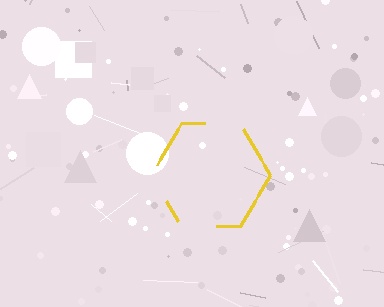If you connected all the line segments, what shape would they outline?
They would outline a hexagon.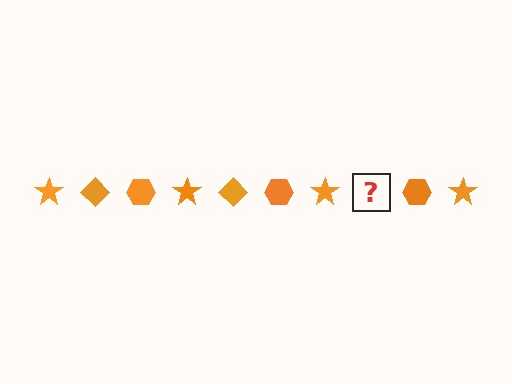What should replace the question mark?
The question mark should be replaced with an orange diamond.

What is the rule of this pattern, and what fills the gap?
The rule is that the pattern cycles through star, diamond, hexagon shapes in orange. The gap should be filled with an orange diamond.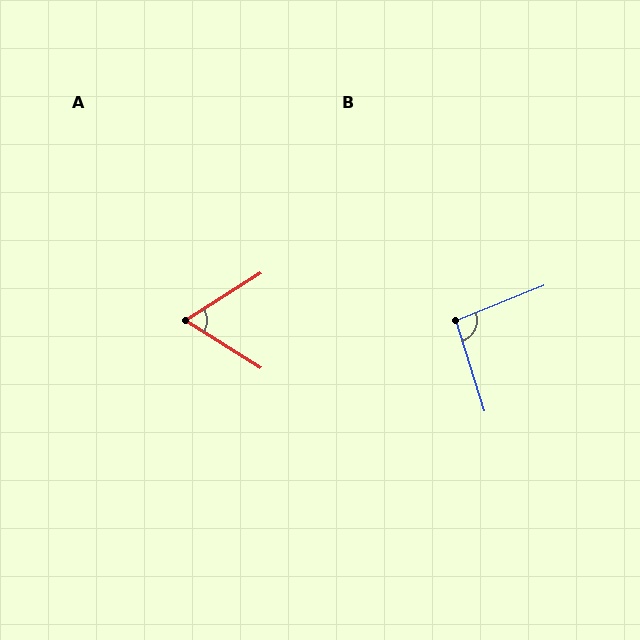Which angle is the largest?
B, at approximately 95 degrees.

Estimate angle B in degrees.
Approximately 95 degrees.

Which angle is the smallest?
A, at approximately 64 degrees.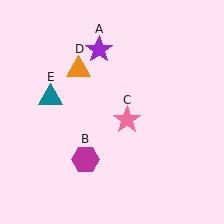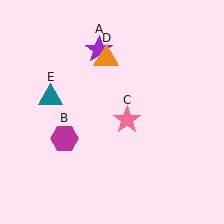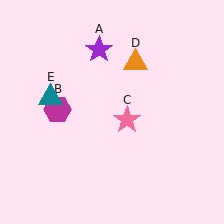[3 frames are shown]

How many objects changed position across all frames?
2 objects changed position: magenta hexagon (object B), orange triangle (object D).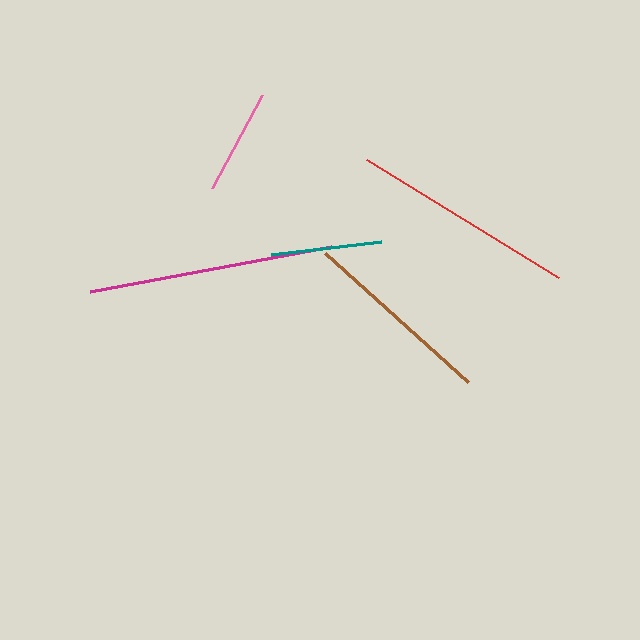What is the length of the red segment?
The red segment is approximately 225 pixels long.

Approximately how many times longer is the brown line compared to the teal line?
The brown line is approximately 1.7 times the length of the teal line.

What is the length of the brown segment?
The brown segment is approximately 194 pixels long.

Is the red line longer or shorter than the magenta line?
The magenta line is longer than the red line.